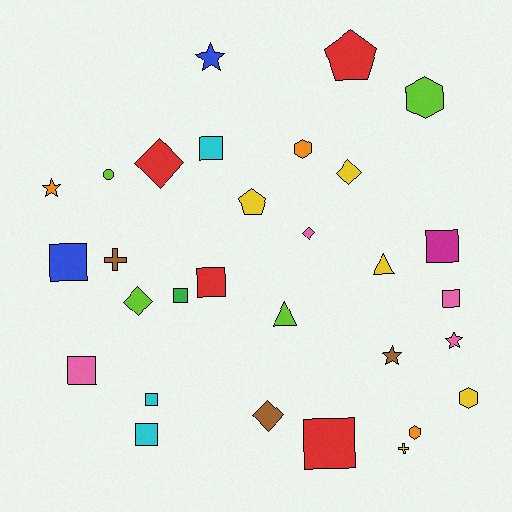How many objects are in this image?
There are 30 objects.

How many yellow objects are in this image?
There are 5 yellow objects.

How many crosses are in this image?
There are 2 crosses.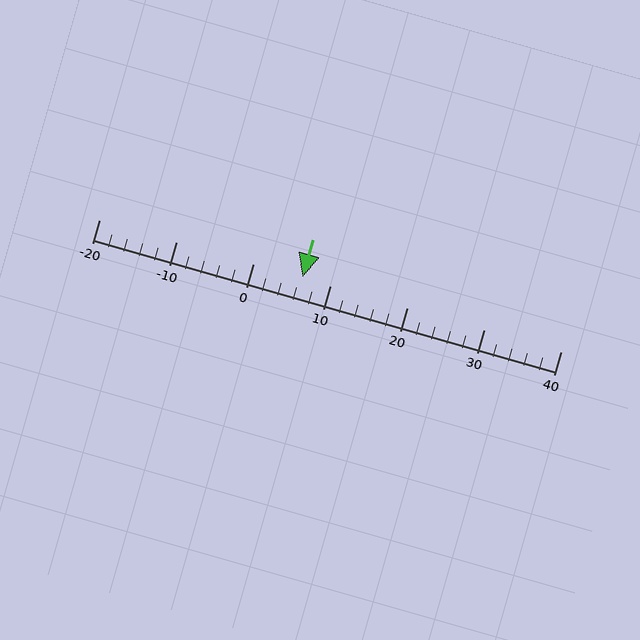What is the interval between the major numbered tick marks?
The major tick marks are spaced 10 units apart.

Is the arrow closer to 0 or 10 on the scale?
The arrow is closer to 10.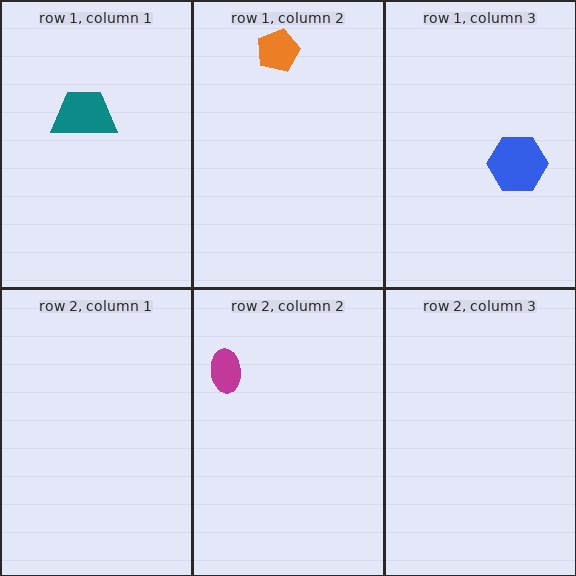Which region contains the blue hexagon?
The row 1, column 3 region.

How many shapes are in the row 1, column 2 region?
1.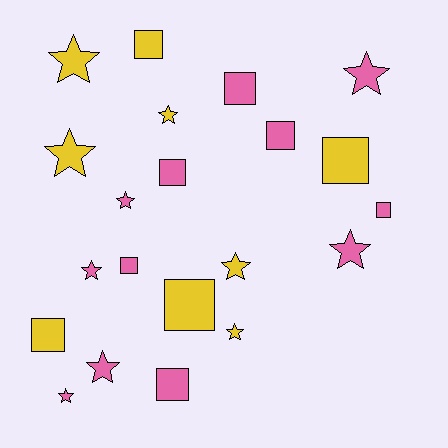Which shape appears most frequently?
Star, with 11 objects.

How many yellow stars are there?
There are 5 yellow stars.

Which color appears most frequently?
Pink, with 12 objects.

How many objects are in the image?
There are 21 objects.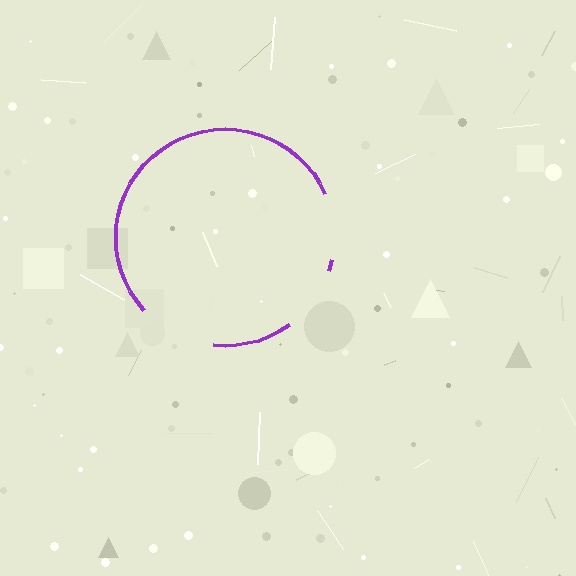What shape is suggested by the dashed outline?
The dashed outline suggests a circle.